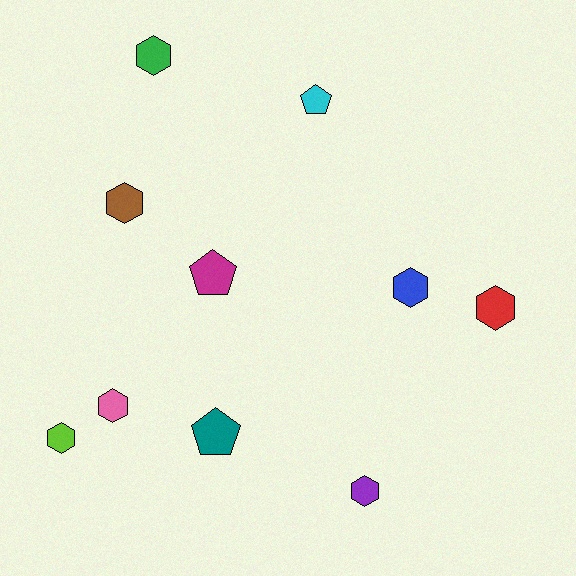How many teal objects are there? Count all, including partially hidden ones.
There is 1 teal object.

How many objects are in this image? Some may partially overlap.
There are 10 objects.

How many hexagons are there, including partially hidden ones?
There are 7 hexagons.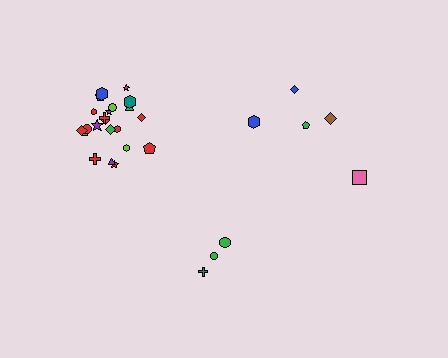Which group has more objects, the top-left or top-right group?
The top-left group.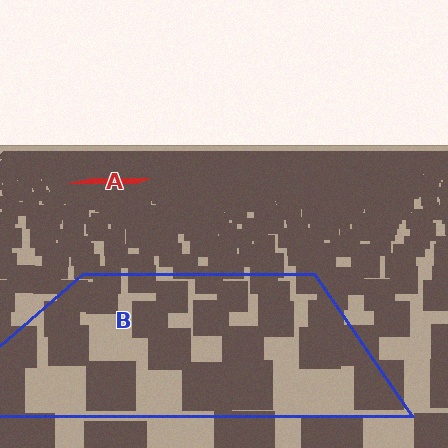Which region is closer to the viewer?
Region B is closer. The texture elements there are larger and more spread out.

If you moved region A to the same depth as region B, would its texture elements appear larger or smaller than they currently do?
They would appear larger. At a closer depth, the same texture elements are projected at a bigger on-screen size.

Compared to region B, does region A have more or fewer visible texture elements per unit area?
Region A has more texture elements per unit area — they are packed more densely because it is farther away.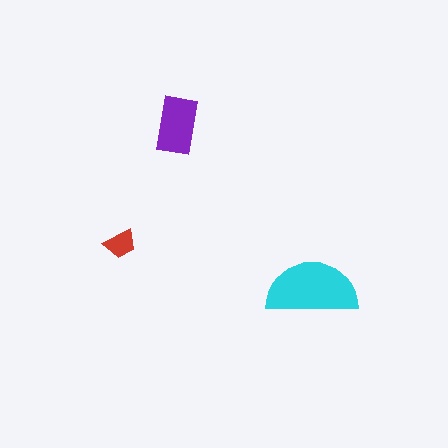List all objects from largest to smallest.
The cyan semicircle, the purple rectangle, the red trapezoid.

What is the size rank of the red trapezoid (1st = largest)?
3rd.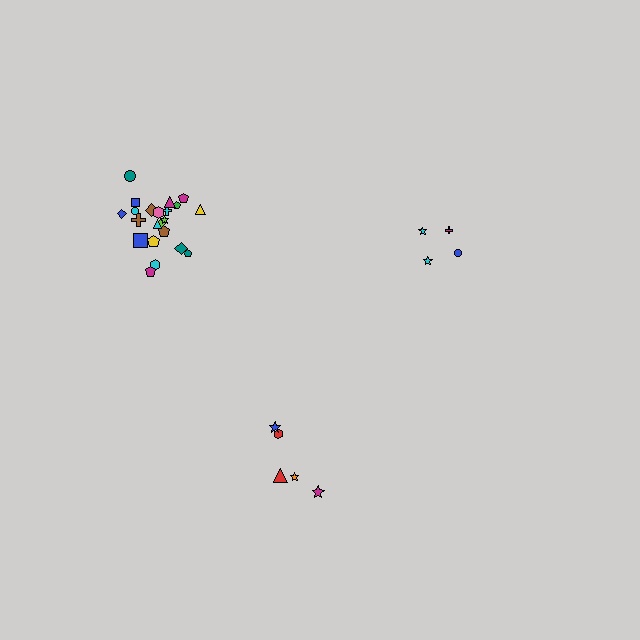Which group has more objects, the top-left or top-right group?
The top-left group.